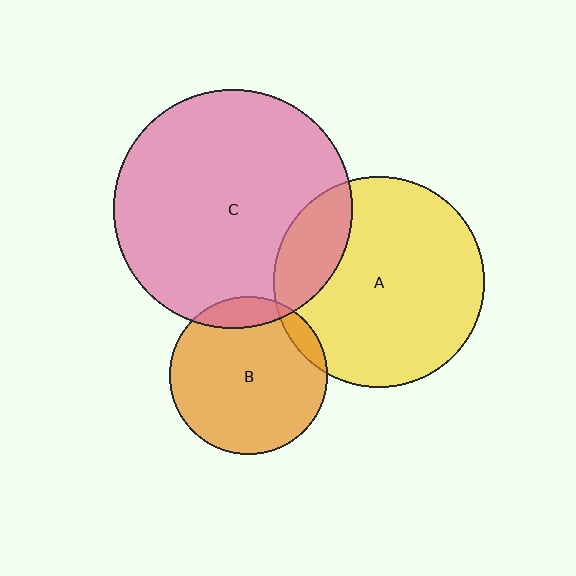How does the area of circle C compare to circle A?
Approximately 1.3 times.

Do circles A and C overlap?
Yes.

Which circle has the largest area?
Circle C (pink).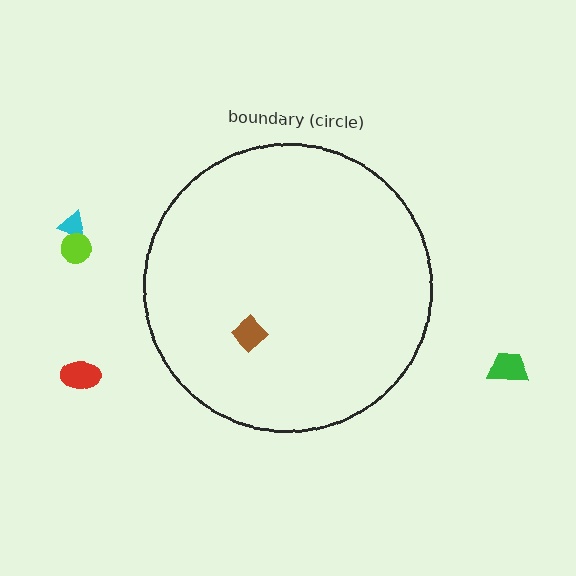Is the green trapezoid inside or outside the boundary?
Outside.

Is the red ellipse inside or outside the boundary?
Outside.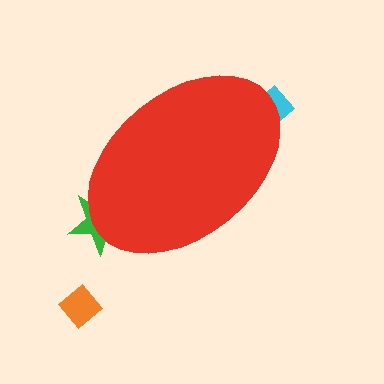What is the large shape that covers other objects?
A red ellipse.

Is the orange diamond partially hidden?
No, the orange diamond is fully visible.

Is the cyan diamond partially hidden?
Yes, the cyan diamond is partially hidden behind the red ellipse.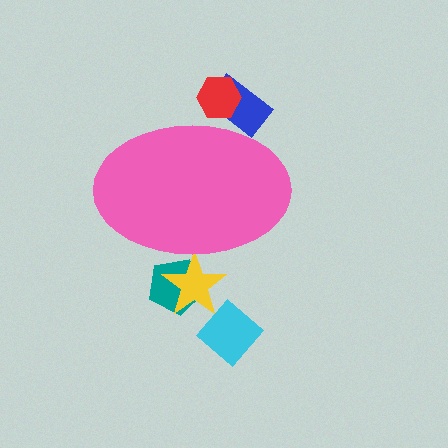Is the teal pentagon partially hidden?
Yes, the teal pentagon is partially hidden behind the pink ellipse.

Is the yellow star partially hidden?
Yes, the yellow star is partially hidden behind the pink ellipse.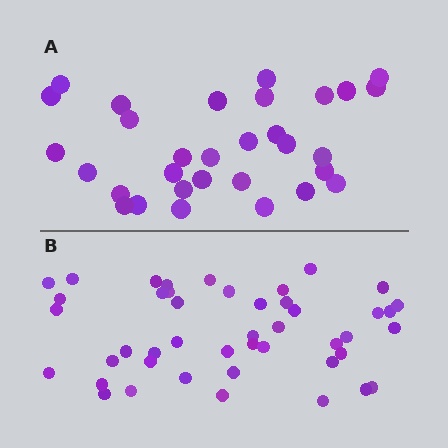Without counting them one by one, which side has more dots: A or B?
Region B (the bottom region) has more dots.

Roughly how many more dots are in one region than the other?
Region B has approximately 15 more dots than region A.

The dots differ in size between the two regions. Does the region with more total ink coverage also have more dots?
No. Region A has more total ink coverage because its dots are larger, but region B actually contains more individual dots. Total area can be misleading — the number of items is what matters here.